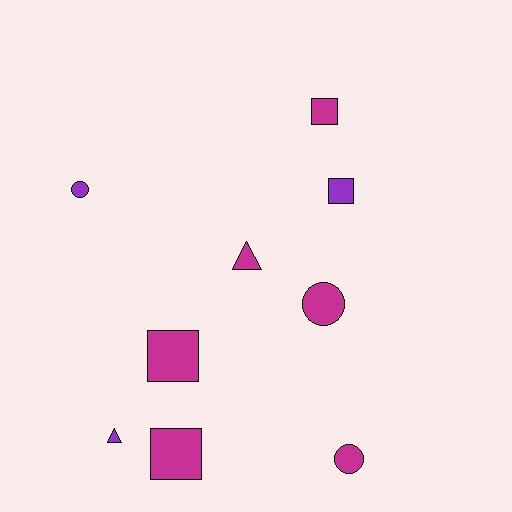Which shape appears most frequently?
Square, with 4 objects.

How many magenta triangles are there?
There is 1 magenta triangle.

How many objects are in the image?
There are 9 objects.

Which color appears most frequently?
Magenta, with 6 objects.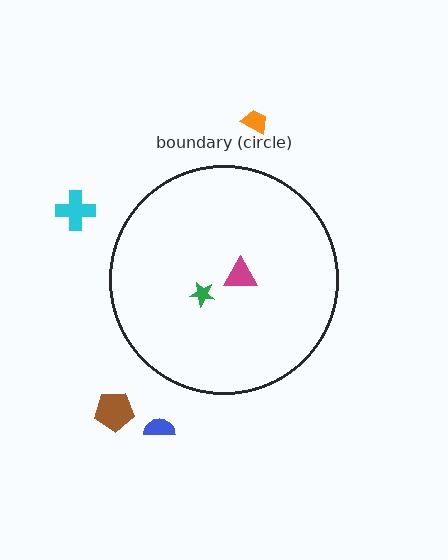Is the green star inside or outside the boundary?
Inside.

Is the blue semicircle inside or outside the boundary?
Outside.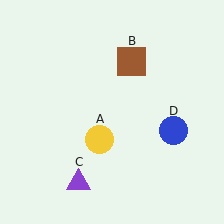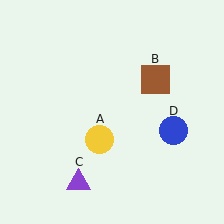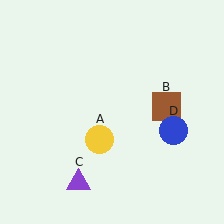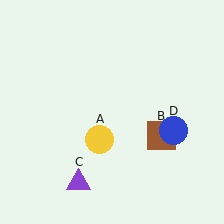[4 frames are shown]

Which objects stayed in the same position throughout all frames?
Yellow circle (object A) and purple triangle (object C) and blue circle (object D) remained stationary.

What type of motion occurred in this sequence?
The brown square (object B) rotated clockwise around the center of the scene.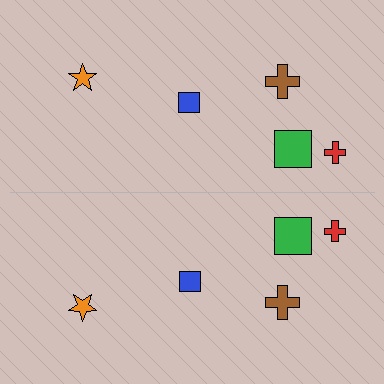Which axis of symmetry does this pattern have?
The pattern has a horizontal axis of symmetry running through the center of the image.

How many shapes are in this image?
There are 10 shapes in this image.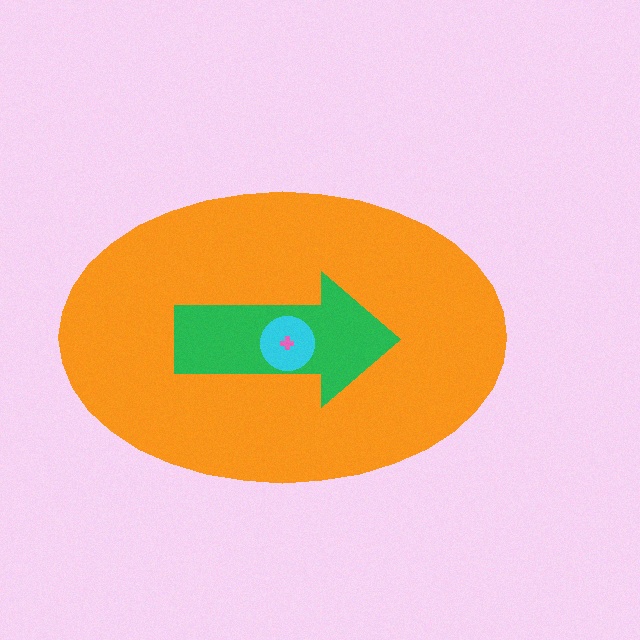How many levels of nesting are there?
4.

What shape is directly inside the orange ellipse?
The green arrow.